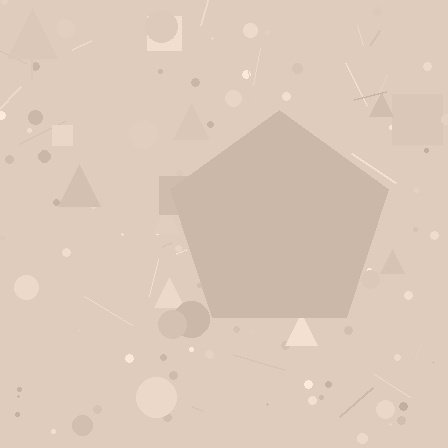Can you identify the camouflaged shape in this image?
The camouflaged shape is a pentagon.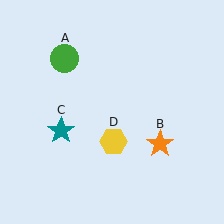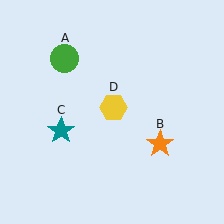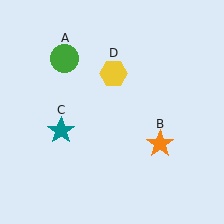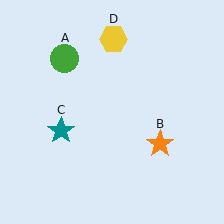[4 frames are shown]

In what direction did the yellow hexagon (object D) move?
The yellow hexagon (object D) moved up.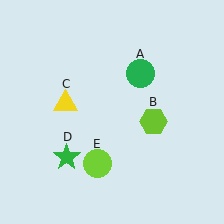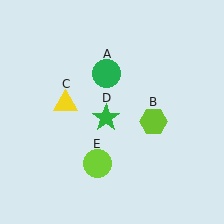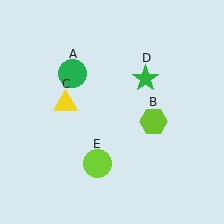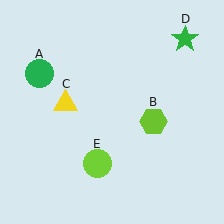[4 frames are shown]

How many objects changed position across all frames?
2 objects changed position: green circle (object A), green star (object D).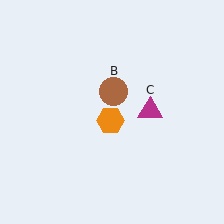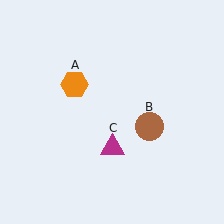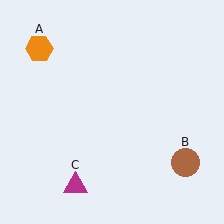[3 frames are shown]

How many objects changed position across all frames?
3 objects changed position: orange hexagon (object A), brown circle (object B), magenta triangle (object C).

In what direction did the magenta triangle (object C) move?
The magenta triangle (object C) moved down and to the left.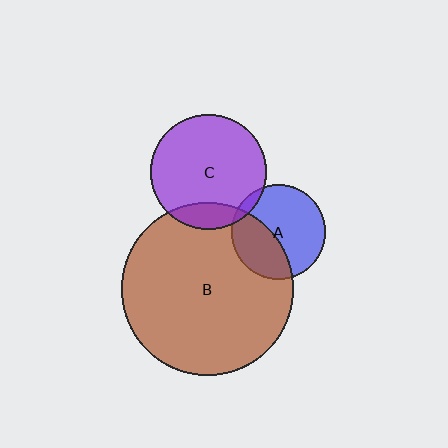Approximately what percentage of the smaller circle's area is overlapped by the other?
Approximately 15%.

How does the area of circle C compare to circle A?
Approximately 1.5 times.